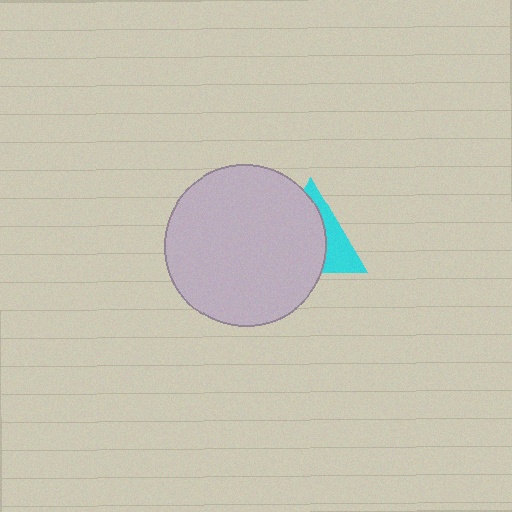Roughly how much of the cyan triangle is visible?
A small part of it is visible (roughly 35%).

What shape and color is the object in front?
The object in front is a light gray circle.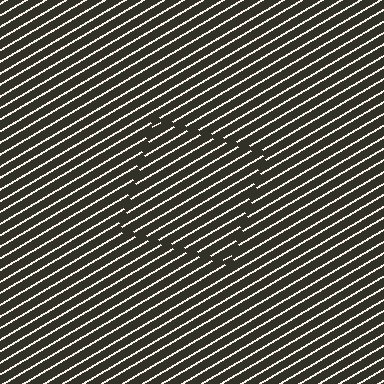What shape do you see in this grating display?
An illusory square. The interior of the shape contains the same grating, shifted by half a period — the contour is defined by the phase discontinuity where line-ends from the inner and outer gratings abut.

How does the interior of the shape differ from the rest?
The interior of the shape contains the same grating, shifted by half a period — the contour is defined by the phase discontinuity where line-ends from the inner and outer gratings abut.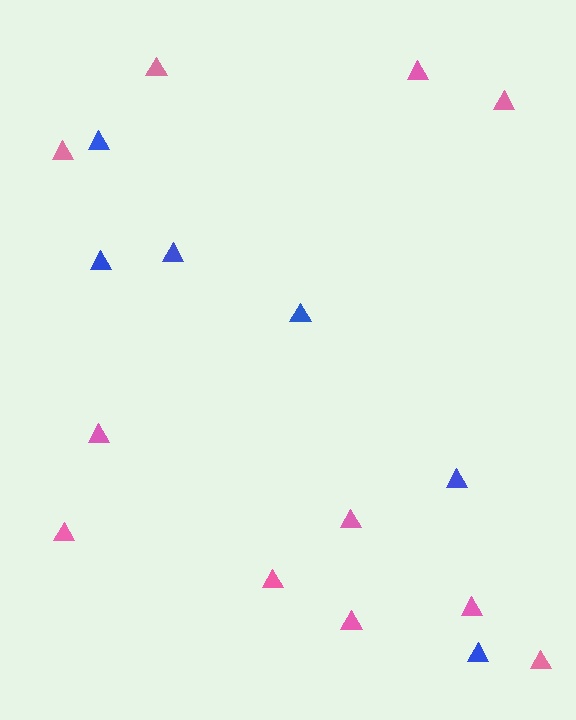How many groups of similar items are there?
There are 2 groups: one group of blue triangles (6) and one group of pink triangles (11).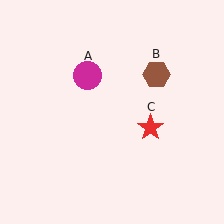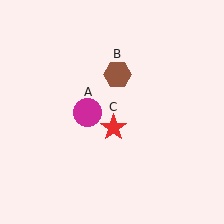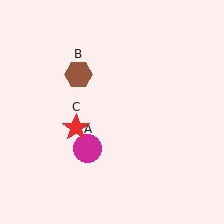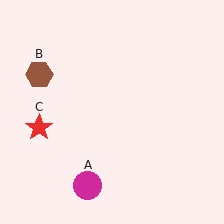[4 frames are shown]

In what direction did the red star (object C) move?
The red star (object C) moved left.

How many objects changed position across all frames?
3 objects changed position: magenta circle (object A), brown hexagon (object B), red star (object C).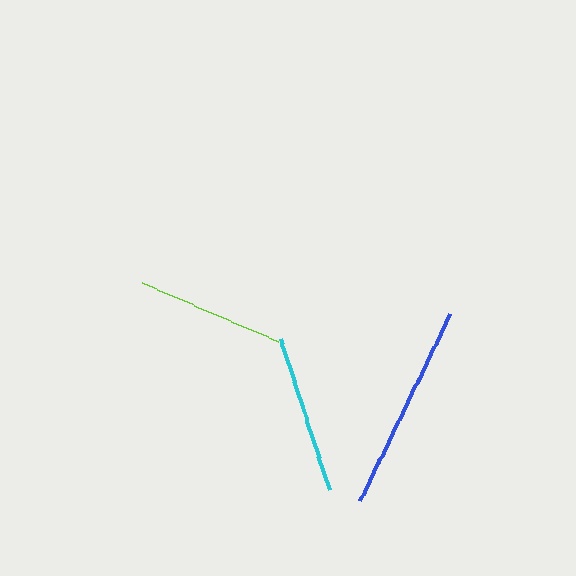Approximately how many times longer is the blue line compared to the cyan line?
The blue line is approximately 1.3 times the length of the cyan line.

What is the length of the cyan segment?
The cyan segment is approximately 158 pixels long.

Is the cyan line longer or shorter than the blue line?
The blue line is longer than the cyan line.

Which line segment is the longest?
The blue line is the longest at approximately 208 pixels.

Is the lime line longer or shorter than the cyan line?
The cyan line is longer than the lime line.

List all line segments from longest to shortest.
From longest to shortest: blue, cyan, lime.